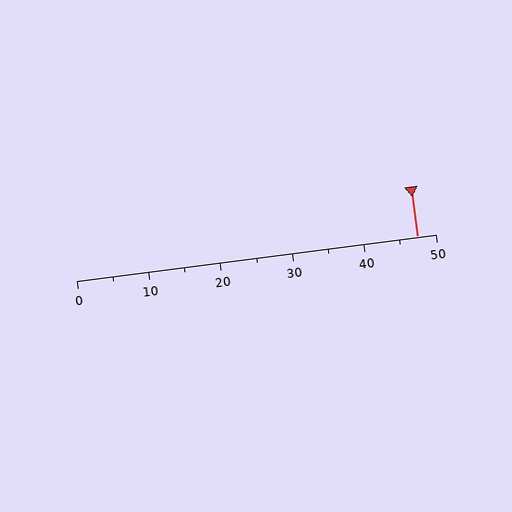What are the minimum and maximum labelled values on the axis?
The axis runs from 0 to 50.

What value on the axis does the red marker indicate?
The marker indicates approximately 47.5.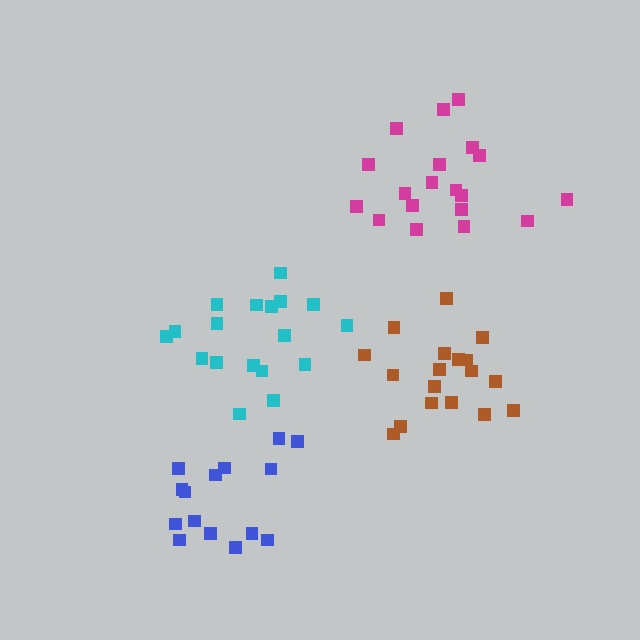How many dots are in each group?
Group 1: 18 dots, Group 2: 18 dots, Group 3: 19 dots, Group 4: 15 dots (70 total).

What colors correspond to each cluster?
The clusters are colored: cyan, brown, magenta, blue.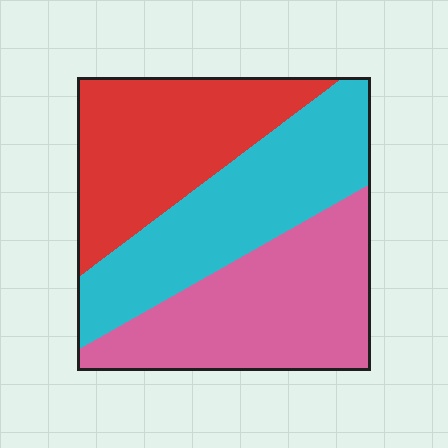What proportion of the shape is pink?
Pink takes up about one third (1/3) of the shape.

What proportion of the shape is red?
Red covers around 30% of the shape.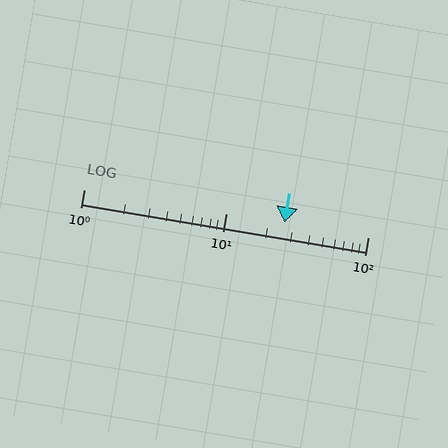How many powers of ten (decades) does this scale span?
The scale spans 2 decades, from 1 to 100.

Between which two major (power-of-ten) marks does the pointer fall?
The pointer is between 10 and 100.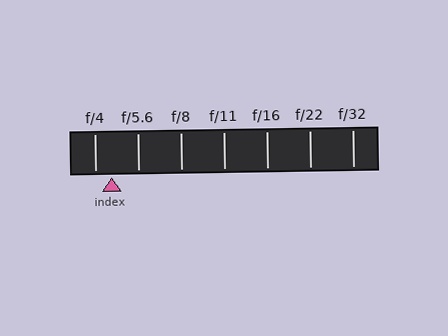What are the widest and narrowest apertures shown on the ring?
The widest aperture shown is f/4 and the narrowest is f/32.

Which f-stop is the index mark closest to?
The index mark is closest to f/4.